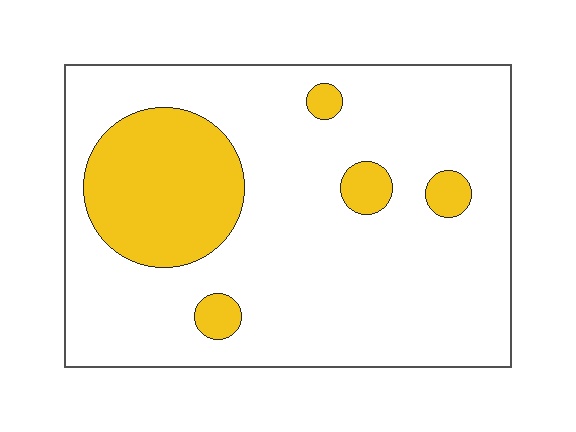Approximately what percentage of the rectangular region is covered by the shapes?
Approximately 20%.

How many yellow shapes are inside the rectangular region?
5.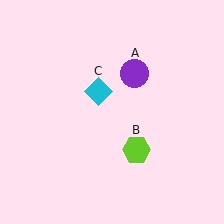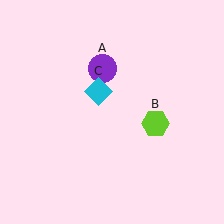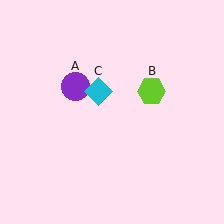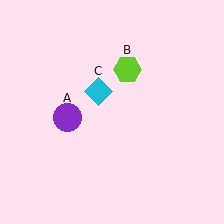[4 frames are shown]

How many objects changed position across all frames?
2 objects changed position: purple circle (object A), lime hexagon (object B).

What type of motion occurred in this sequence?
The purple circle (object A), lime hexagon (object B) rotated counterclockwise around the center of the scene.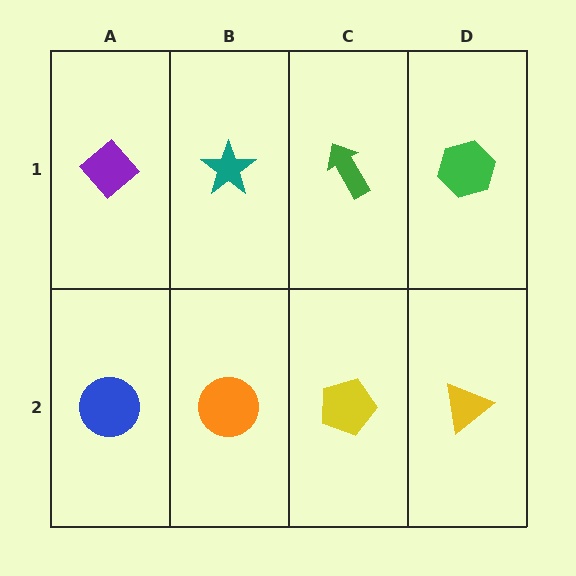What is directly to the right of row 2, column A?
An orange circle.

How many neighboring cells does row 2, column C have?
3.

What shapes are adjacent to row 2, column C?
A green arrow (row 1, column C), an orange circle (row 2, column B), a yellow triangle (row 2, column D).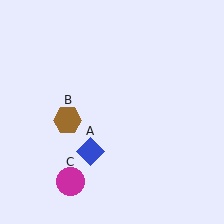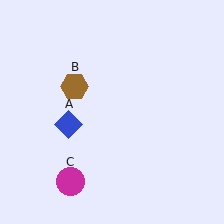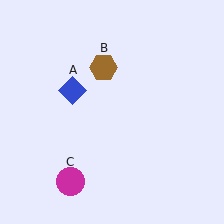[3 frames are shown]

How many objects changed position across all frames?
2 objects changed position: blue diamond (object A), brown hexagon (object B).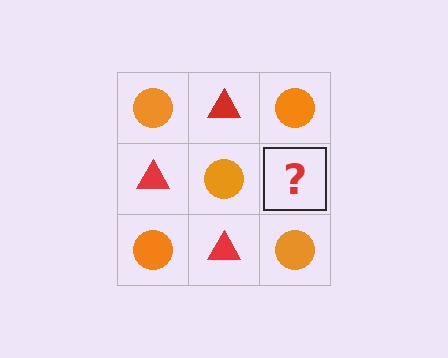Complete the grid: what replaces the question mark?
The question mark should be replaced with a red triangle.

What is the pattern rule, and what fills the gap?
The rule is that it alternates orange circle and red triangle in a checkerboard pattern. The gap should be filled with a red triangle.